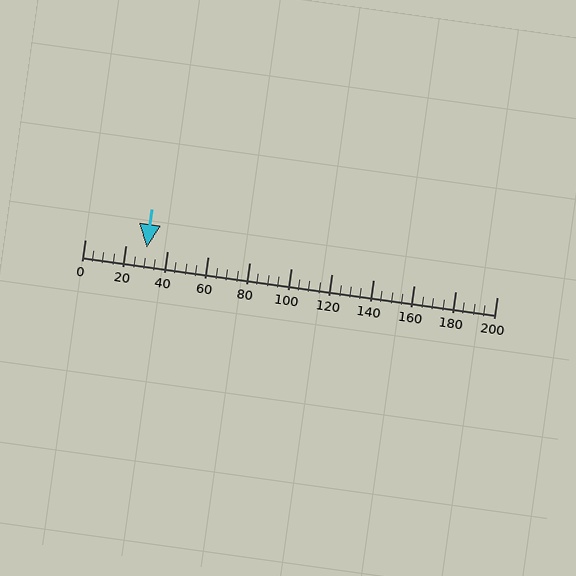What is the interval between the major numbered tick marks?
The major tick marks are spaced 20 units apart.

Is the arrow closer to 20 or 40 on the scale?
The arrow is closer to 40.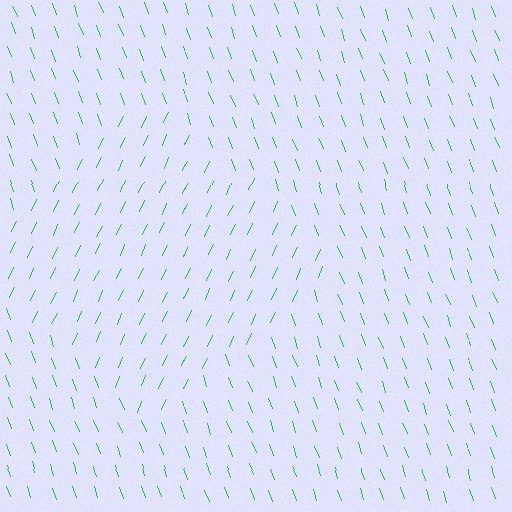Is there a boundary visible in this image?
Yes, there is a texture boundary formed by a change in line orientation.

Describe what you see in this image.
The image is filled with small green line segments. A diamond region in the image has lines oriented differently from the surrounding lines, creating a visible texture boundary.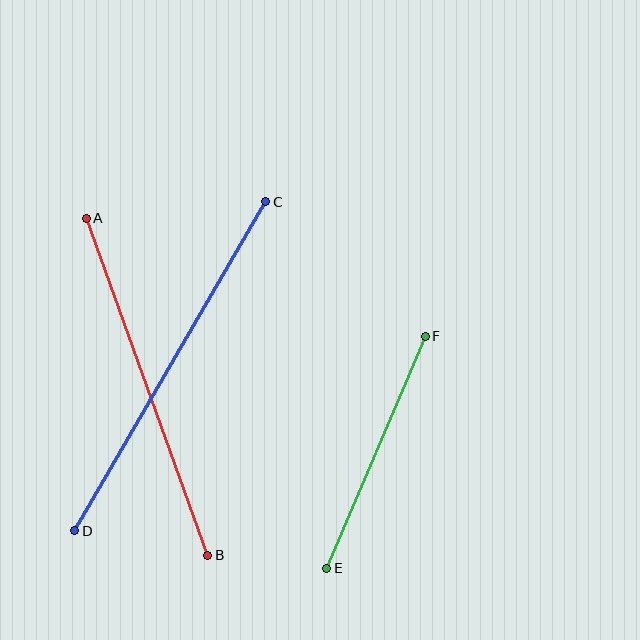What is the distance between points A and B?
The distance is approximately 358 pixels.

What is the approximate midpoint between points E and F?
The midpoint is at approximately (376, 452) pixels.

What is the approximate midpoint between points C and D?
The midpoint is at approximately (170, 366) pixels.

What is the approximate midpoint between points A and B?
The midpoint is at approximately (147, 387) pixels.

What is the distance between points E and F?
The distance is approximately 252 pixels.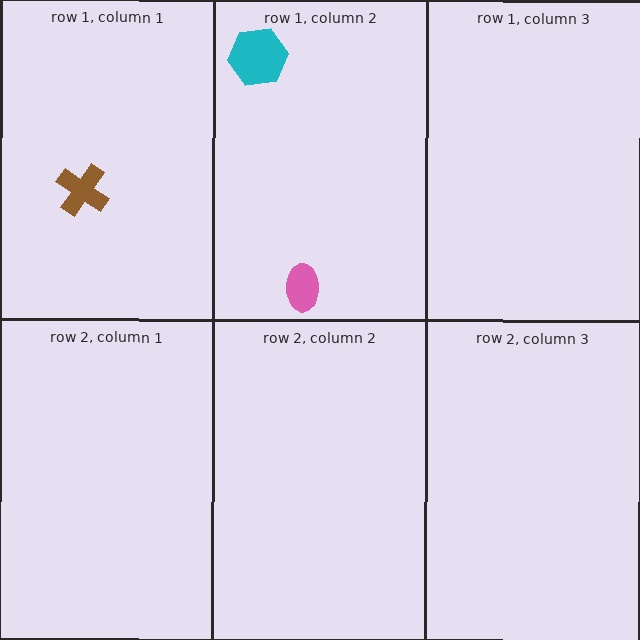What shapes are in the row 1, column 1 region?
The brown cross.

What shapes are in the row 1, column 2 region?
The pink ellipse, the cyan hexagon.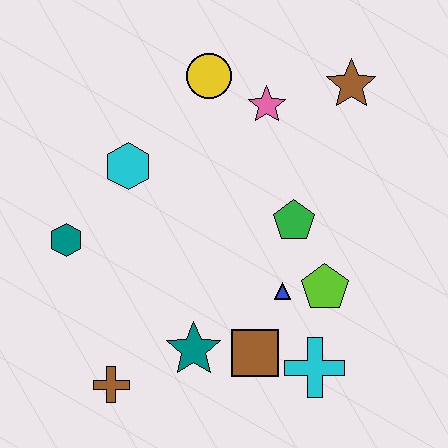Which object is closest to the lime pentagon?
The blue triangle is closest to the lime pentagon.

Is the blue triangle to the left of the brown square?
No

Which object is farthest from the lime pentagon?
The teal hexagon is farthest from the lime pentagon.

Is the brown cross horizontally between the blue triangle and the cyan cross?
No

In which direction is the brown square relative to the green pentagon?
The brown square is below the green pentagon.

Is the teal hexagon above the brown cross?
Yes